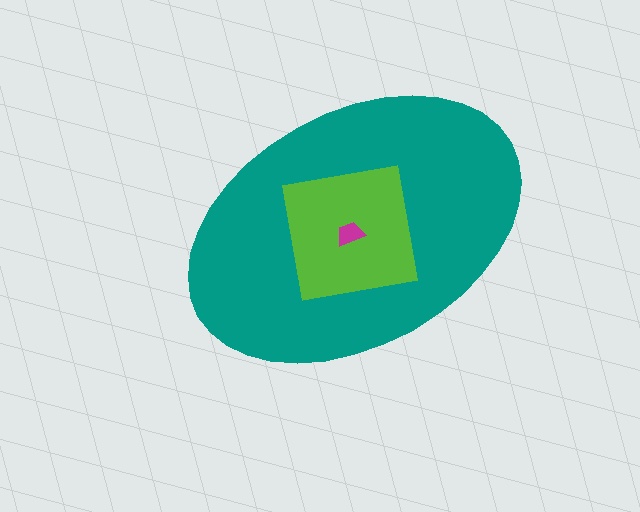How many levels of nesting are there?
3.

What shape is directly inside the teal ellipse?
The lime square.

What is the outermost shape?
The teal ellipse.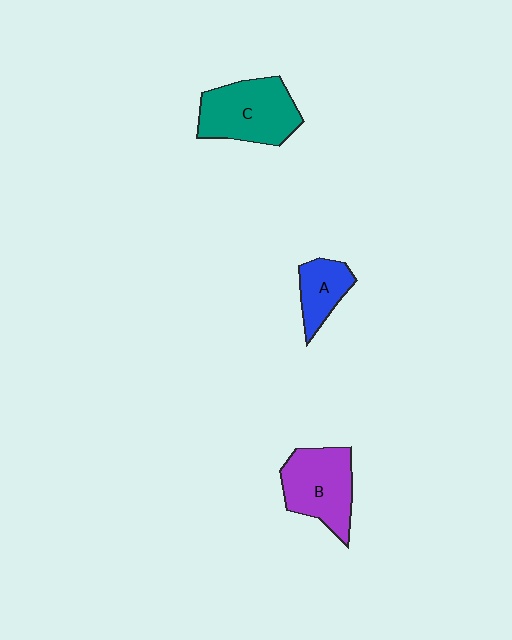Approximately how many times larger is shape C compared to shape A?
Approximately 1.9 times.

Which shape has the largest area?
Shape C (teal).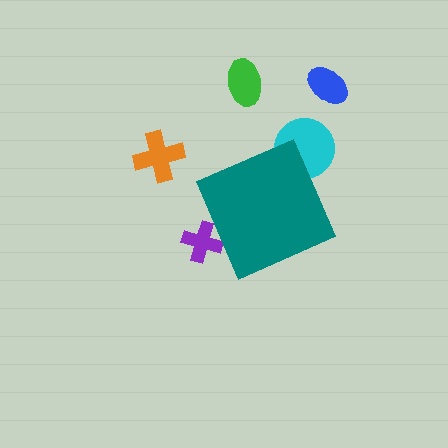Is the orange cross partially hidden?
No, the orange cross is fully visible.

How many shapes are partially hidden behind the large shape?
2 shapes are partially hidden.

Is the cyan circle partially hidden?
Yes, the cyan circle is partially hidden behind the teal diamond.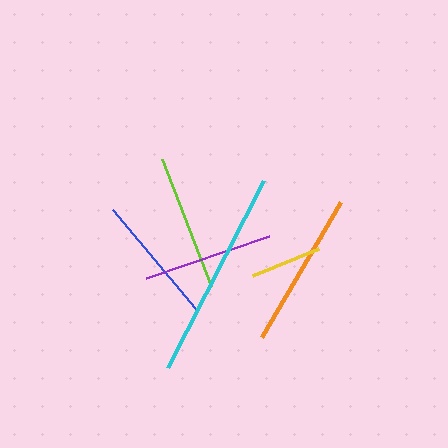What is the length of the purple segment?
The purple segment is approximately 130 pixels long.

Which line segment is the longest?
The cyan line is the longest at approximately 211 pixels.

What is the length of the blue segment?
The blue segment is approximately 130 pixels long.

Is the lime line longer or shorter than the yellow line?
The lime line is longer than the yellow line.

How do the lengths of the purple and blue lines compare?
The purple and blue lines are approximately the same length.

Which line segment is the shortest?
The yellow line is the shortest at approximately 72 pixels.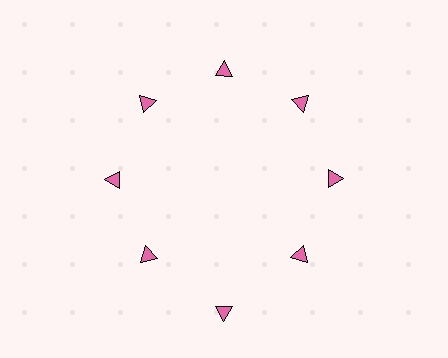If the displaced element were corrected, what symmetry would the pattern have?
It would have 8-fold rotational symmetry — the pattern would map onto itself every 45 degrees.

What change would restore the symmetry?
The symmetry would be restored by moving it inward, back onto the ring so that all 8 triangles sit at equal angles and equal distance from the center.